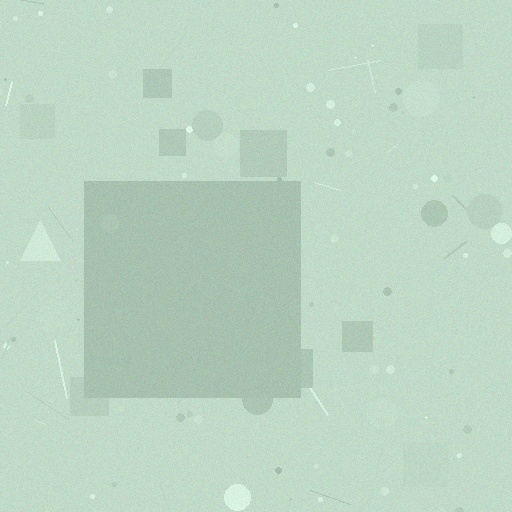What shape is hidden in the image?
A square is hidden in the image.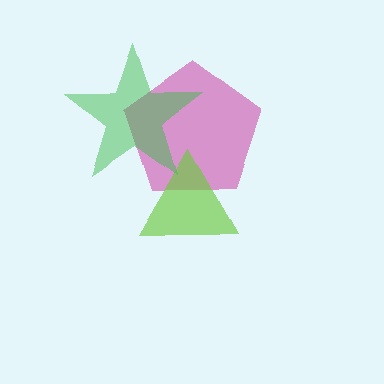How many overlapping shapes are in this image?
There are 3 overlapping shapes in the image.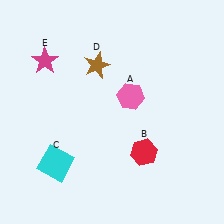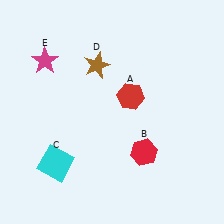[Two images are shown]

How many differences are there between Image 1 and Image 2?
There is 1 difference between the two images.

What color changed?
The hexagon (A) changed from pink in Image 1 to red in Image 2.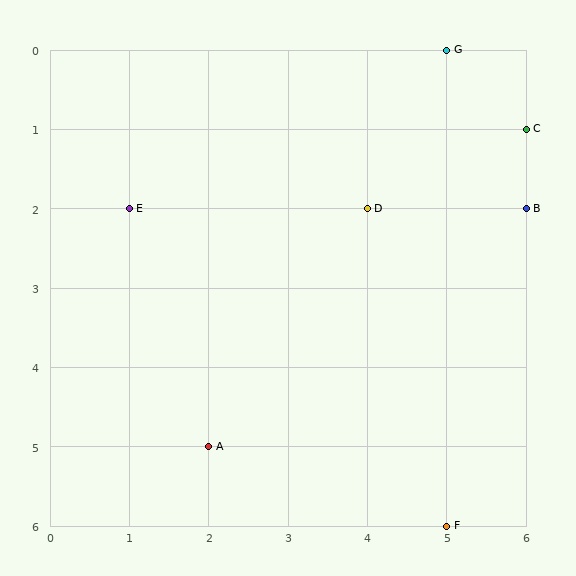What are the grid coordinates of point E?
Point E is at grid coordinates (1, 2).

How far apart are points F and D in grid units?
Points F and D are 1 column and 4 rows apart (about 4.1 grid units diagonally).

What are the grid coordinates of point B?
Point B is at grid coordinates (6, 2).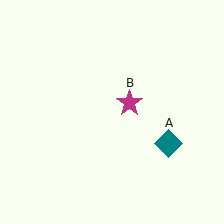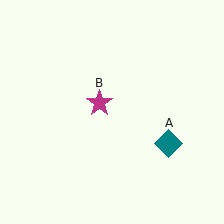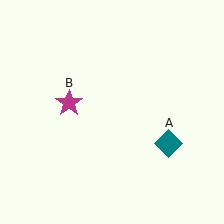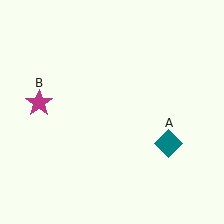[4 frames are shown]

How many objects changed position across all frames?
1 object changed position: magenta star (object B).